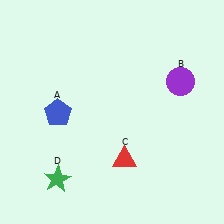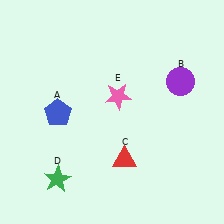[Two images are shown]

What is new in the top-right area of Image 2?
A pink star (E) was added in the top-right area of Image 2.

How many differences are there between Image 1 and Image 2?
There is 1 difference between the two images.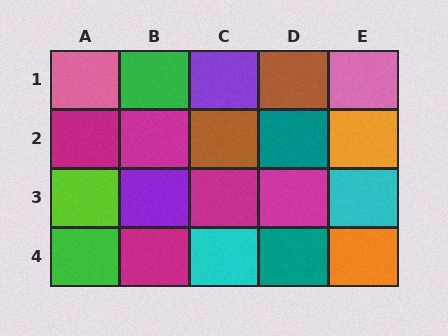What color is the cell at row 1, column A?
Pink.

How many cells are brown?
2 cells are brown.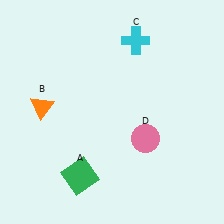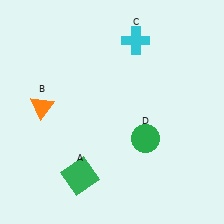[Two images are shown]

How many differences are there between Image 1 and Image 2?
There is 1 difference between the two images.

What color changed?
The circle (D) changed from pink in Image 1 to green in Image 2.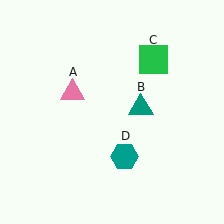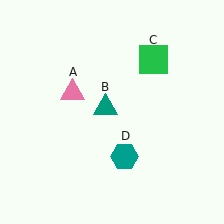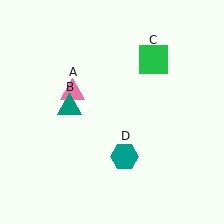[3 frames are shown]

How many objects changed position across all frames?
1 object changed position: teal triangle (object B).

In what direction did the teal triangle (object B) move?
The teal triangle (object B) moved left.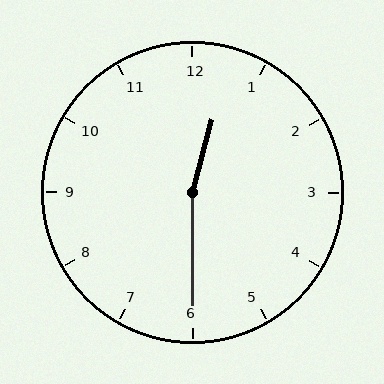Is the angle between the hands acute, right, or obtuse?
It is obtuse.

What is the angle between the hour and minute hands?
Approximately 165 degrees.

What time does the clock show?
12:30.